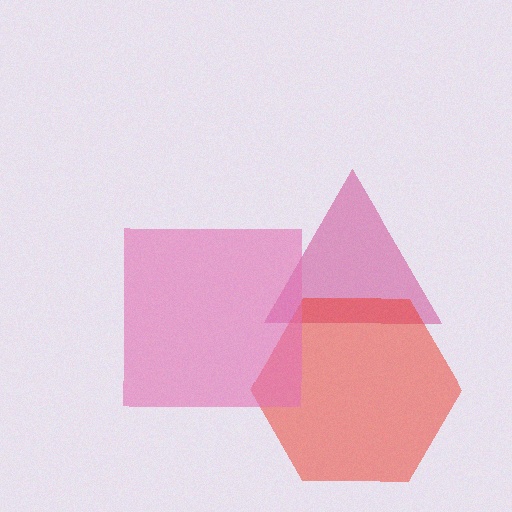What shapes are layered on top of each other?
The layered shapes are: a magenta triangle, a red hexagon, a pink square.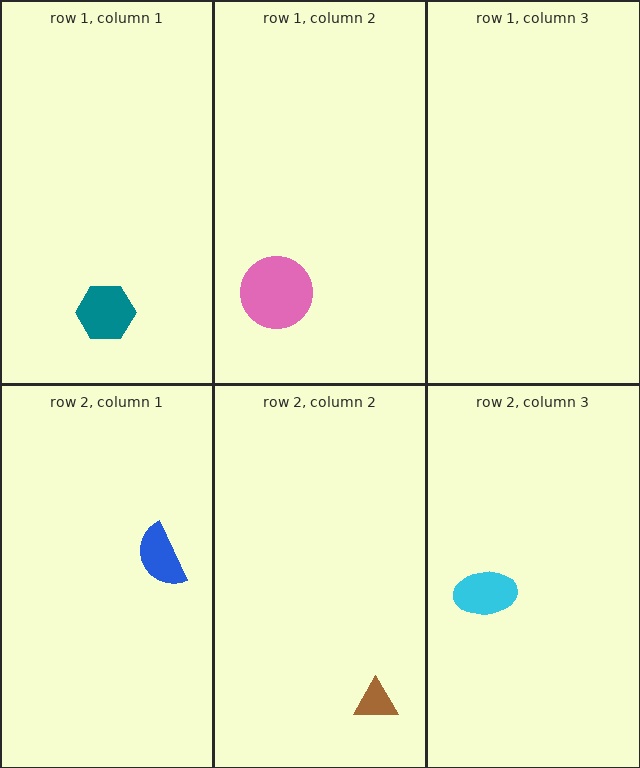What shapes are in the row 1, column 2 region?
The pink circle.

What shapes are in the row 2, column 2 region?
The brown triangle.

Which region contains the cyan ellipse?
The row 2, column 3 region.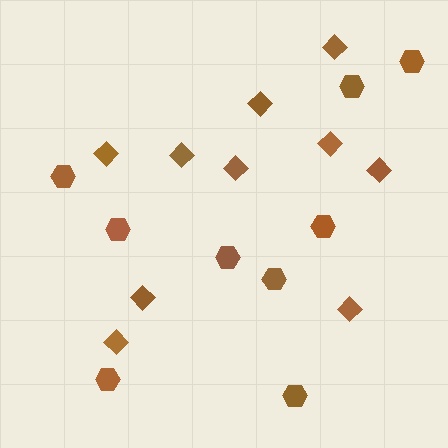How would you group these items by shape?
There are 2 groups: one group of diamonds (10) and one group of hexagons (9).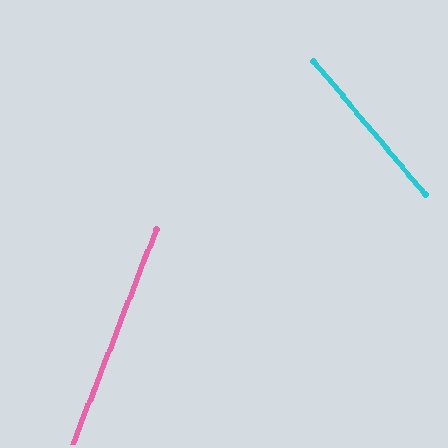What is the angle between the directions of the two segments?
Approximately 61 degrees.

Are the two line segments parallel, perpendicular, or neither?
Neither parallel nor perpendicular — they differ by about 61°.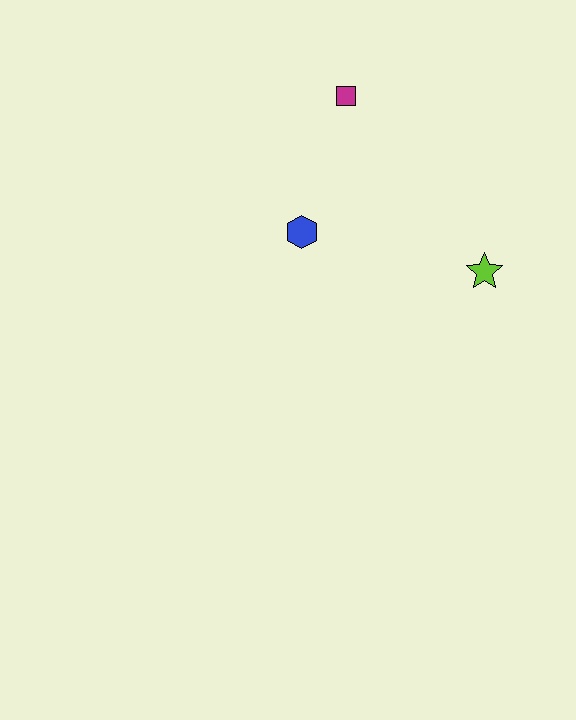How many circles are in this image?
There are no circles.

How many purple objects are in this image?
There are no purple objects.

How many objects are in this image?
There are 3 objects.